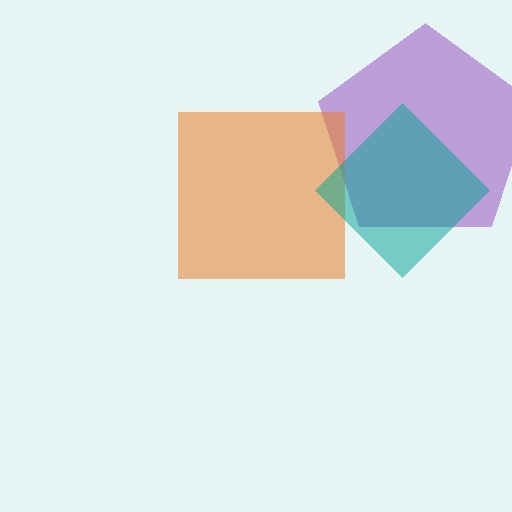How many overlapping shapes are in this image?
There are 3 overlapping shapes in the image.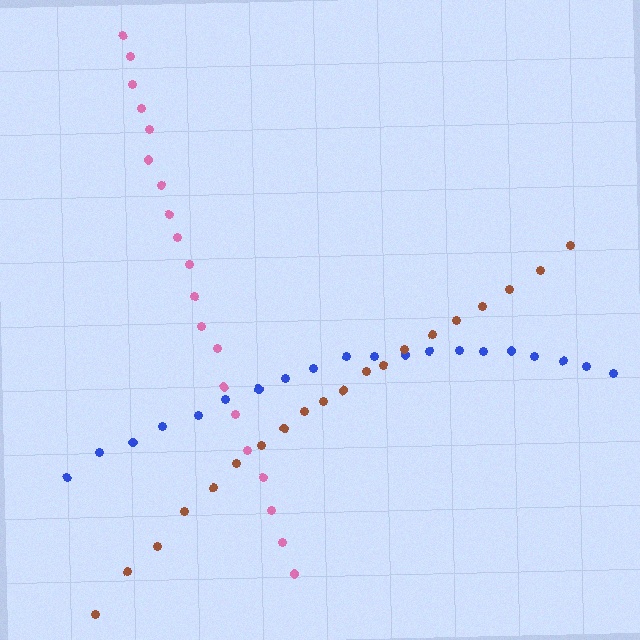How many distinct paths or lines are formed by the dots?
There are 3 distinct paths.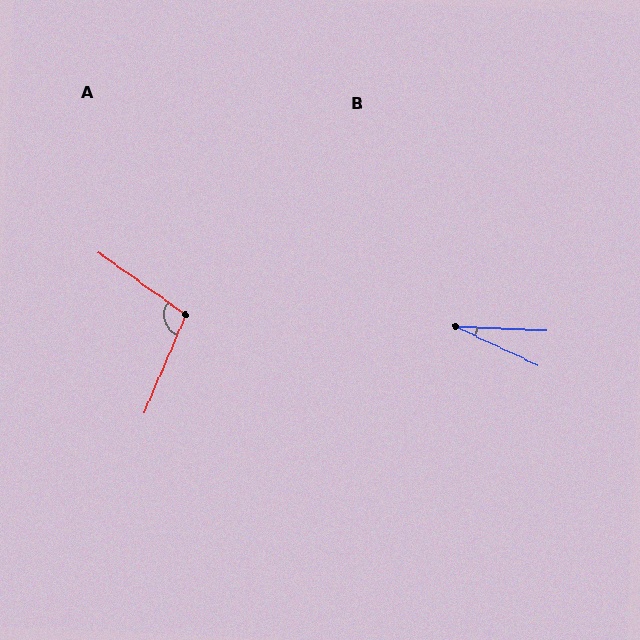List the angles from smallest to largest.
B (23°), A (102°).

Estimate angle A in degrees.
Approximately 102 degrees.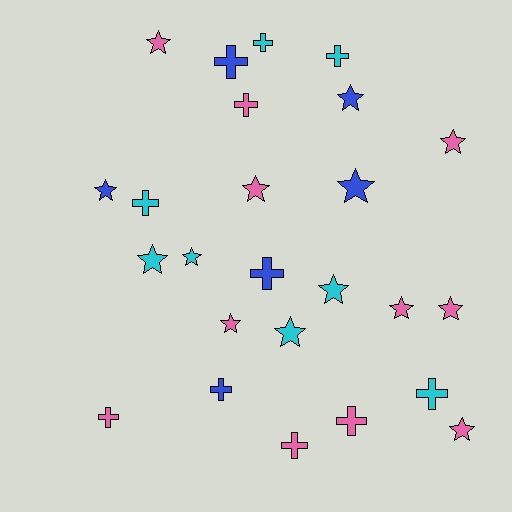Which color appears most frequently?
Pink, with 11 objects.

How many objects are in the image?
There are 25 objects.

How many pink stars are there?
There are 7 pink stars.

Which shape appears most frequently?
Star, with 14 objects.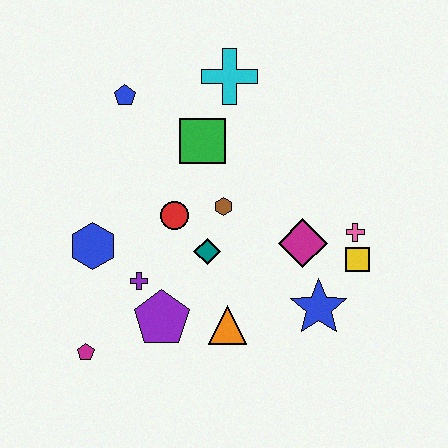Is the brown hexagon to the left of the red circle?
No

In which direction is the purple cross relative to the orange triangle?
The purple cross is to the left of the orange triangle.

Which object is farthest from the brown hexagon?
The magenta pentagon is farthest from the brown hexagon.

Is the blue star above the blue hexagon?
No